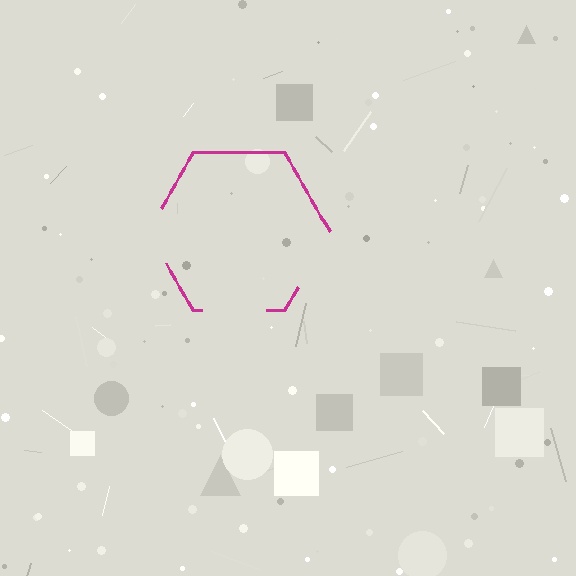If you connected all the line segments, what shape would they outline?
They would outline a hexagon.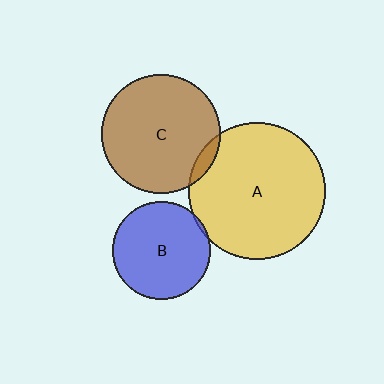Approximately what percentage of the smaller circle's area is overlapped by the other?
Approximately 5%.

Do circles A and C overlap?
Yes.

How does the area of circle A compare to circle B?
Approximately 2.0 times.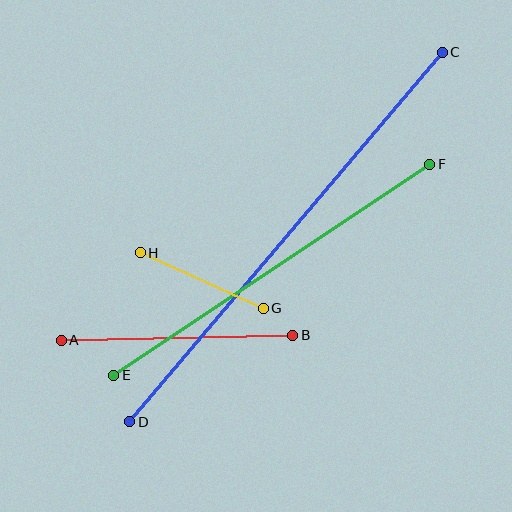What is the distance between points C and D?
The distance is approximately 484 pixels.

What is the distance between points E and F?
The distance is approximately 380 pixels.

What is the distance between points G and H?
The distance is approximately 135 pixels.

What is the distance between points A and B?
The distance is approximately 232 pixels.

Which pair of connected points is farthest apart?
Points C and D are farthest apart.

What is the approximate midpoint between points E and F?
The midpoint is at approximately (272, 270) pixels.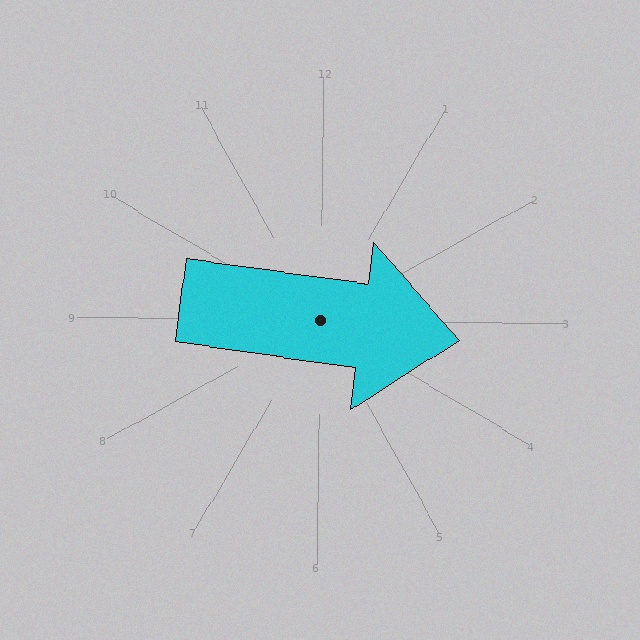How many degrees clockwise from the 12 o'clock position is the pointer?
Approximately 97 degrees.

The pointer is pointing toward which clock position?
Roughly 3 o'clock.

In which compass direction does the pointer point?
East.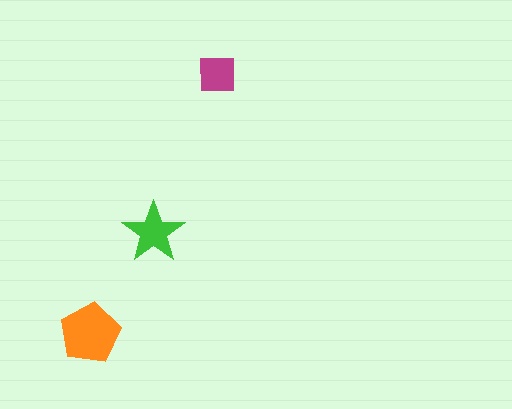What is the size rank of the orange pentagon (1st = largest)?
1st.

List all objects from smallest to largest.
The magenta square, the green star, the orange pentagon.